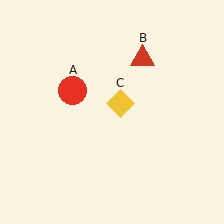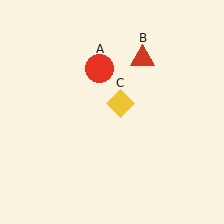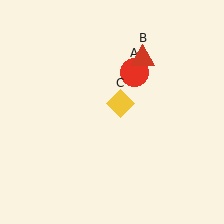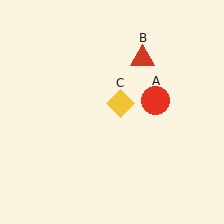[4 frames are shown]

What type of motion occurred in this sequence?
The red circle (object A) rotated clockwise around the center of the scene.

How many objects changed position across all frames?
1 object changed position: red circle (object A).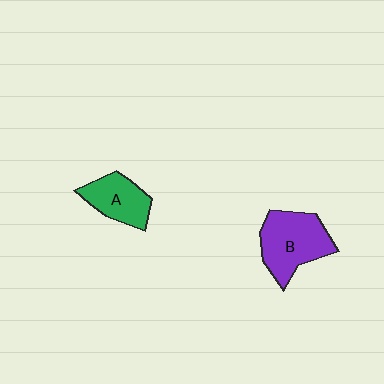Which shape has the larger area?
Shape B (purple).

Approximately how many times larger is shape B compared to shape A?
Approximately 1.5 times.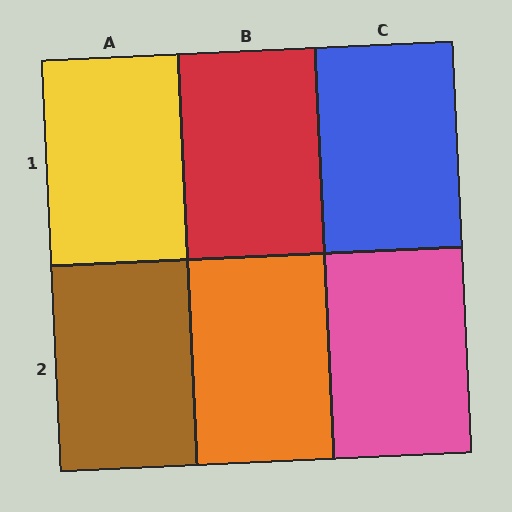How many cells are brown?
1 cell is brown.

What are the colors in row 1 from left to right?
Yellow, red, blue.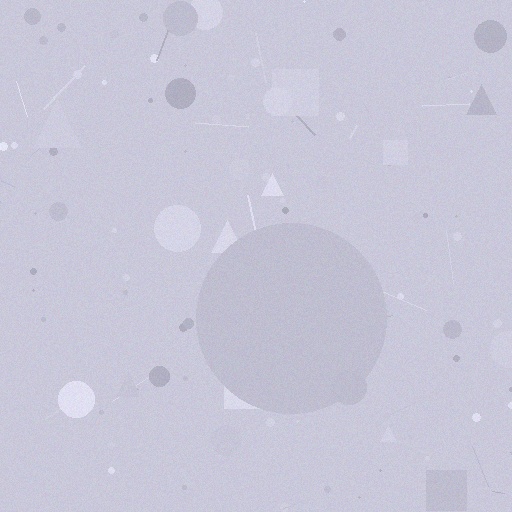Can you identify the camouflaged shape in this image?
The camouflaged shape is a circle.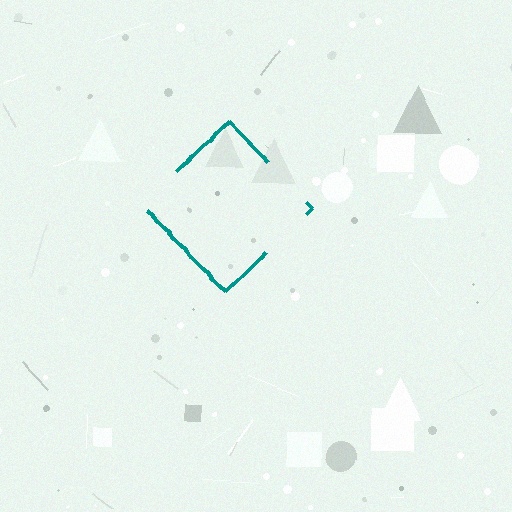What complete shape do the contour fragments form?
The contour fragments form a diamond.